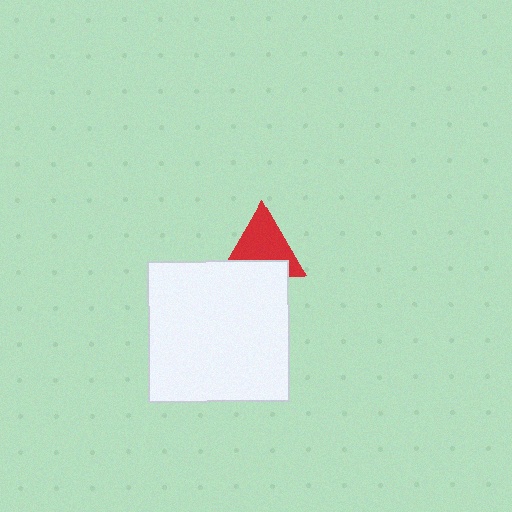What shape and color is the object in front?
The object in front is a white square.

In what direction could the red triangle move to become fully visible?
The red triangle could move up. That would shift it out from behind the white square entirely.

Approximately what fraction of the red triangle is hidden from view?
Roughly 34% of the red triangle is hidden behind the white square.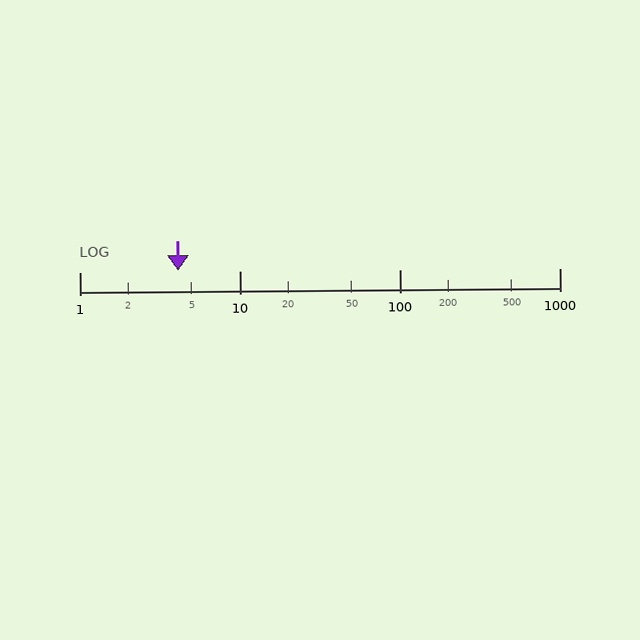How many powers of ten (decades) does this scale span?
The scale spans 3 decades, from 1 to 1000.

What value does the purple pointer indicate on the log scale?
The pointer indicates approximately 4.1.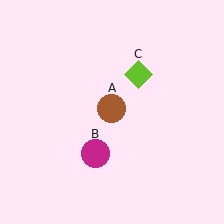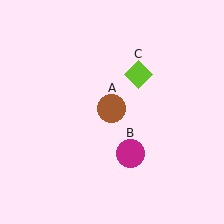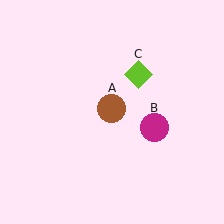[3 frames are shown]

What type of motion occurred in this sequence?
The magenta circle (object B) rotated counterclockwise around the center of the scene.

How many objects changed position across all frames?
1 object changed position: magenta circle (object B).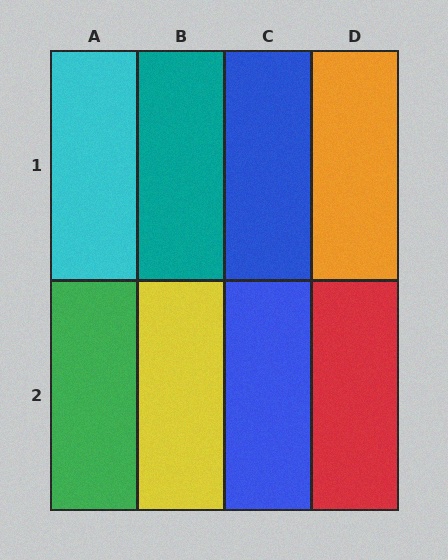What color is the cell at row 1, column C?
Blue.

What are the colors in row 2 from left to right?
Green, yellow, blue, red.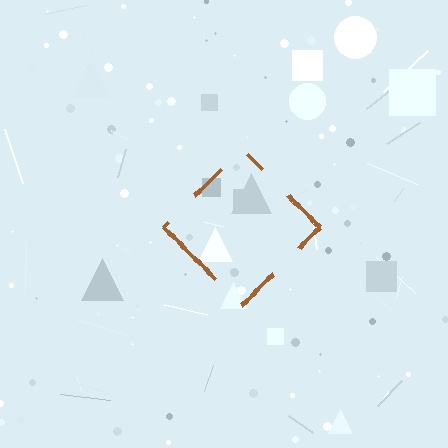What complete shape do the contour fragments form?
The contour fragments form a diamond.